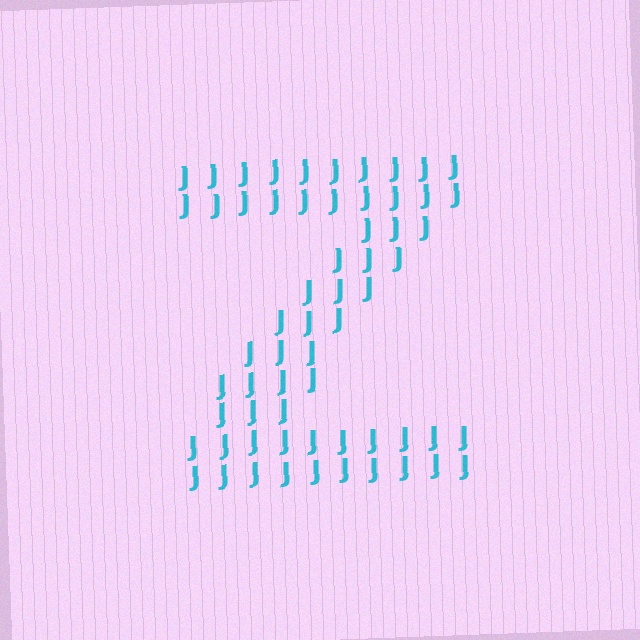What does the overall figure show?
The overall figure shows the letter Z.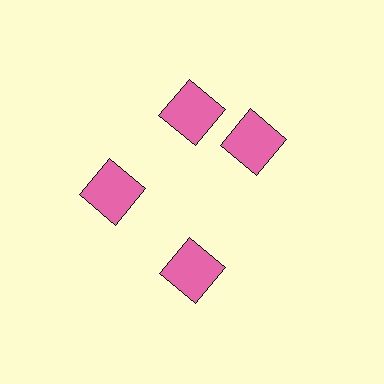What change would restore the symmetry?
The symmetry would be restored by rotating it back into even spacing with its neighbors so that all 4 squares sit at equal angles and equal distance from the center.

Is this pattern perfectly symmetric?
No. The 4 pink squares are arranged in a ring, but one element near the 3 o'clock position is rotated out of alignment along the ring, breaking the 4-fold rotational symmetry.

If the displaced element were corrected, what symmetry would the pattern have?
It would have 4-fold rotational symmetry — the pattern would map onto itself every 90 degrees.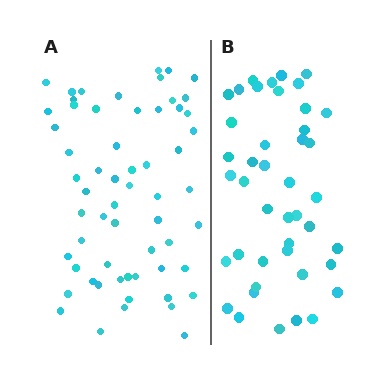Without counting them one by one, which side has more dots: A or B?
Region A (the left region) has more dots.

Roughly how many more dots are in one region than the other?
Region A has approximately 15 more dots than region B.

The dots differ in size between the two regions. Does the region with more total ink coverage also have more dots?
No. Region B has more total ink coverage because its dots are larger, but region A actually contains more individual dots. Total area can be misleading — the number of items is what matters here.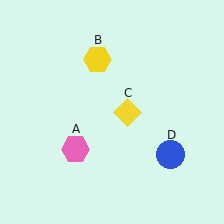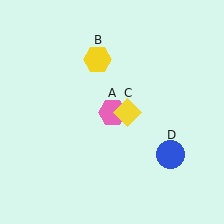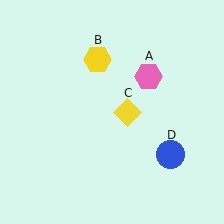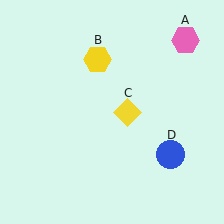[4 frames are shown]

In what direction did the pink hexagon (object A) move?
The pink hexagon (object A) moved up and to the right.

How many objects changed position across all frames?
1 object changed position: pink hexagon (object A).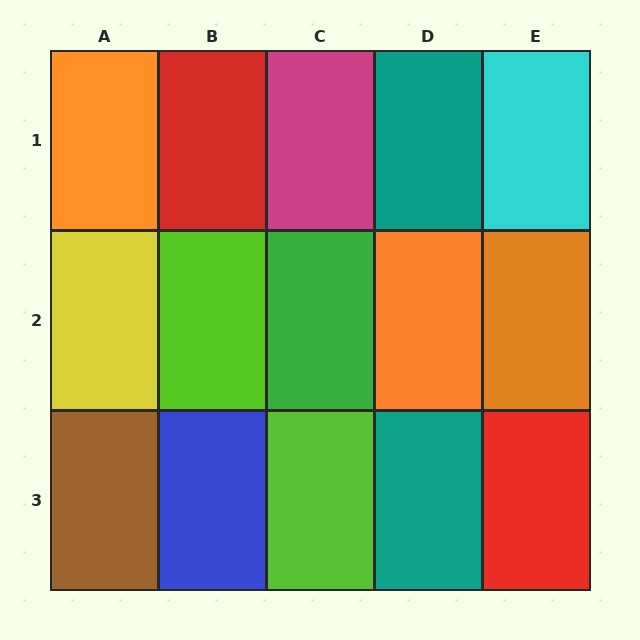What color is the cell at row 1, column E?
Cyan.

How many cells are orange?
3 cells are orange.